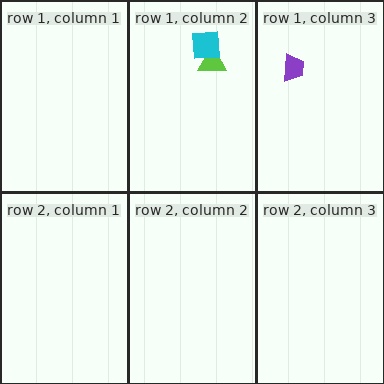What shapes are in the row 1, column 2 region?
The lime triangle, the cyan square.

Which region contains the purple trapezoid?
The row 1, column 3 region.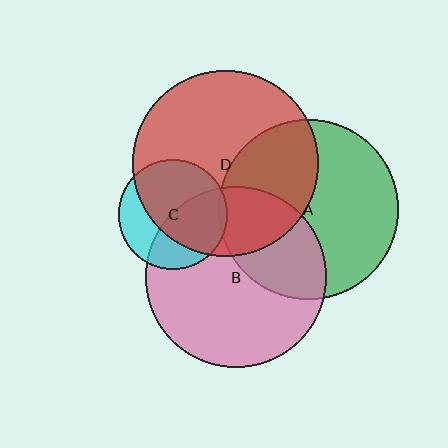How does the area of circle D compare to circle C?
Approximately 2.9 times.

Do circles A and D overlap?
Yes.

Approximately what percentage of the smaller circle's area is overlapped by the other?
Approximately 40%.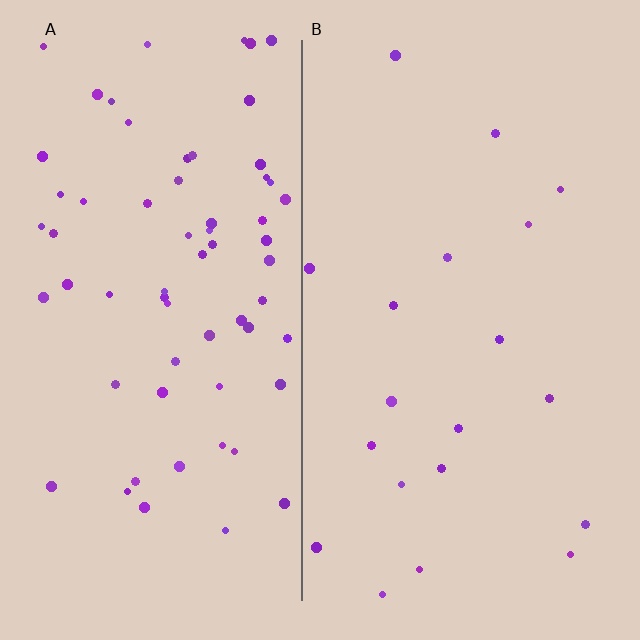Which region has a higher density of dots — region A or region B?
A (the left).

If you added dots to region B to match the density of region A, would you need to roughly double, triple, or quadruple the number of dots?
Approximately triple.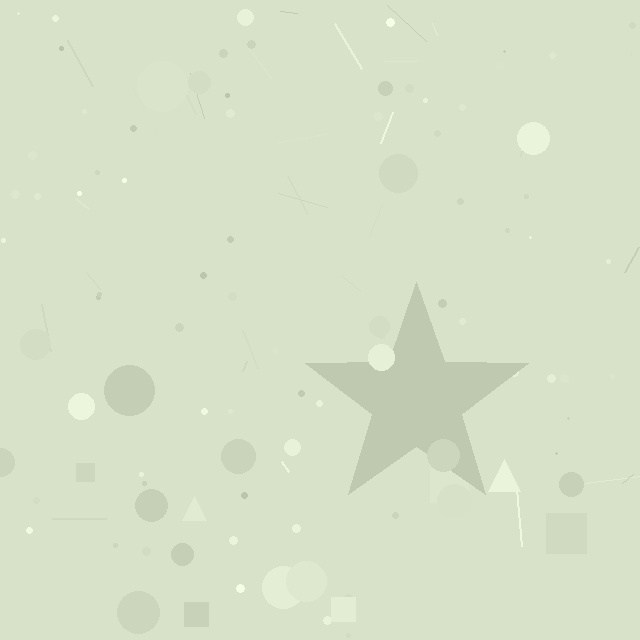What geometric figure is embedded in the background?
A star is embedded in the background.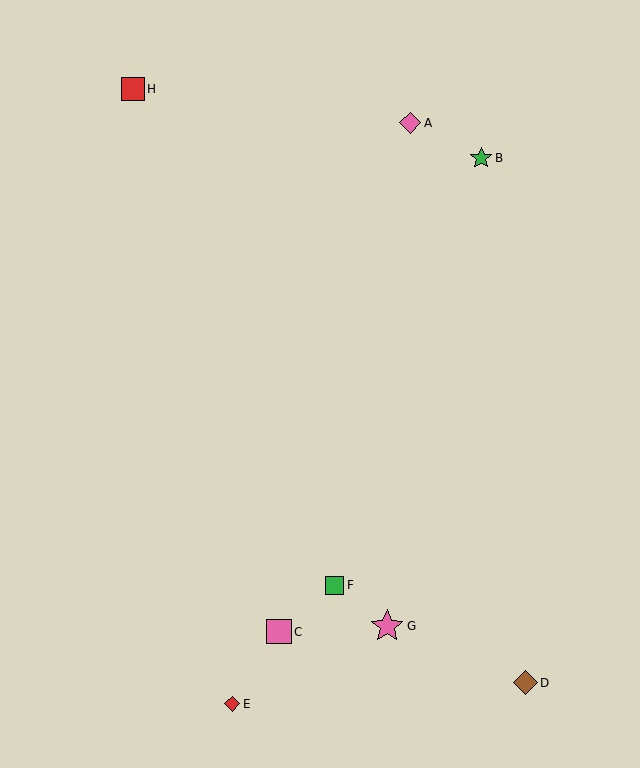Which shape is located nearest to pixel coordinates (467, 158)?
The green star (labeled B) at (481, 158) is nearest to that location.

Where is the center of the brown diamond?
The center of the brown diamond is at (525, 683).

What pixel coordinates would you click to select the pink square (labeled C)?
Click at (279, 632) to select the pink square C.